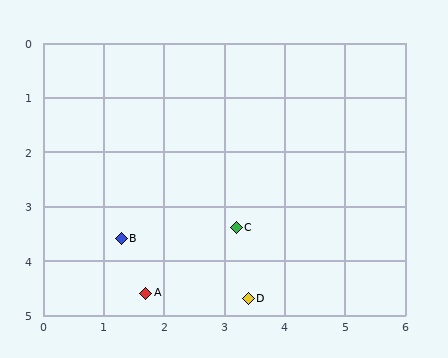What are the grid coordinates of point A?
Point A is at approximately (1.7, 4.6).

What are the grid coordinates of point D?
Point D is at approximately (3.4, 4.7).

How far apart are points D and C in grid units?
Points D and C are about 1.3 grid units apart.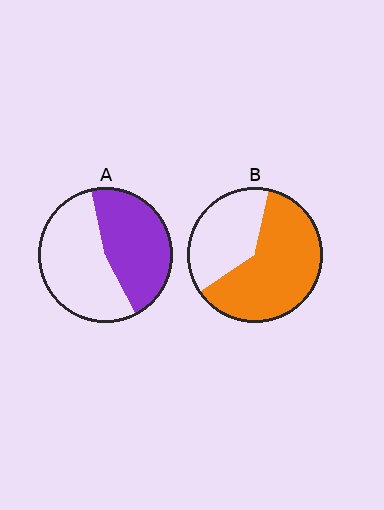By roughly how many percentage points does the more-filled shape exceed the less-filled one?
By roughly 15 percentage points (B over A).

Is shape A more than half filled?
Roughly half.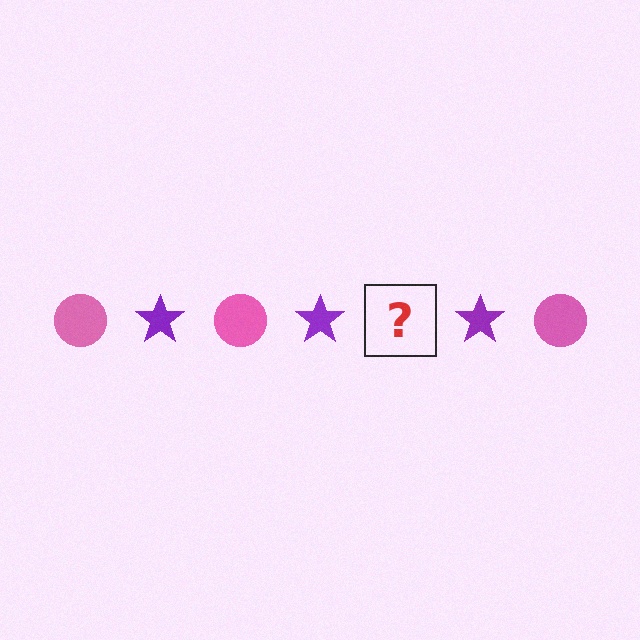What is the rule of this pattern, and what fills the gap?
The rule is that the pattern alternates between pink circle and purple star. The gap should be filled with a pink circle.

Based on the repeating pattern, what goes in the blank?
The blank should be a pink circle.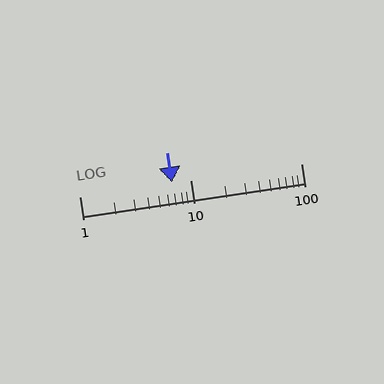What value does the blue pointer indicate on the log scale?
The pointer indicates approximately 6.9.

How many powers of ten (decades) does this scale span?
The scale spans 2 decades, from 1 to 100.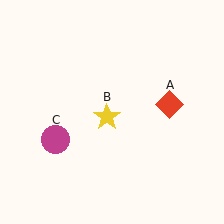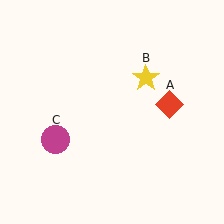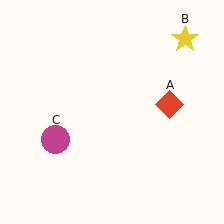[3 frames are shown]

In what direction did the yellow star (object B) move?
The yellow star (object B) moved up and to the right.